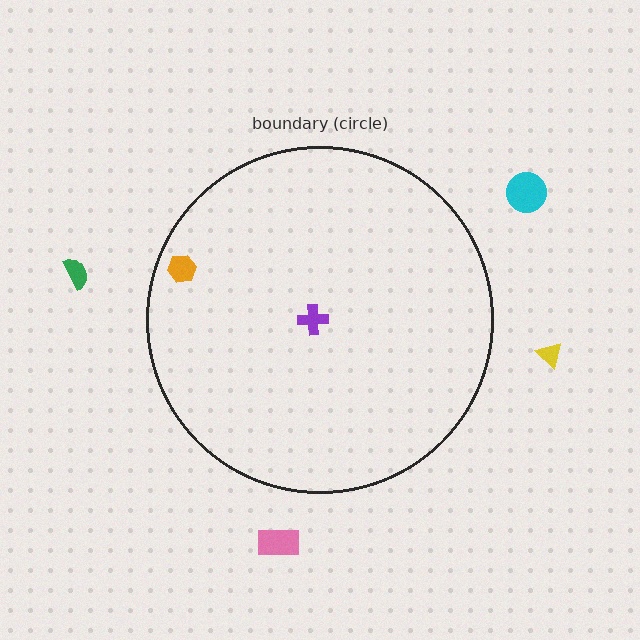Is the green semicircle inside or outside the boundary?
Outside.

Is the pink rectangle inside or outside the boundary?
Outside.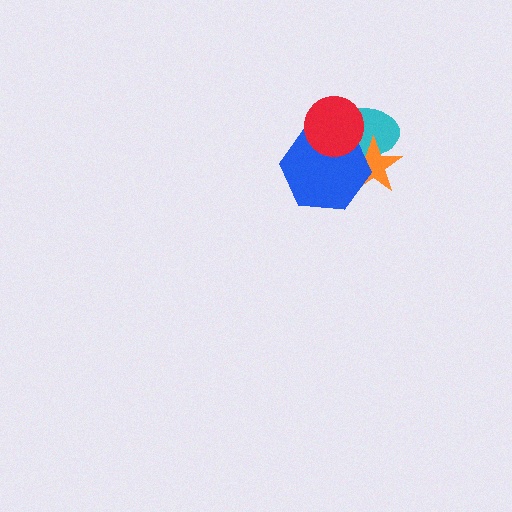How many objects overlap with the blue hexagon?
3 objects overlap with the blue hexagon.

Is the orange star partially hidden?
Yes, it is partially covered by another shape.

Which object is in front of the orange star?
The blue hexagon is in front of the orange star.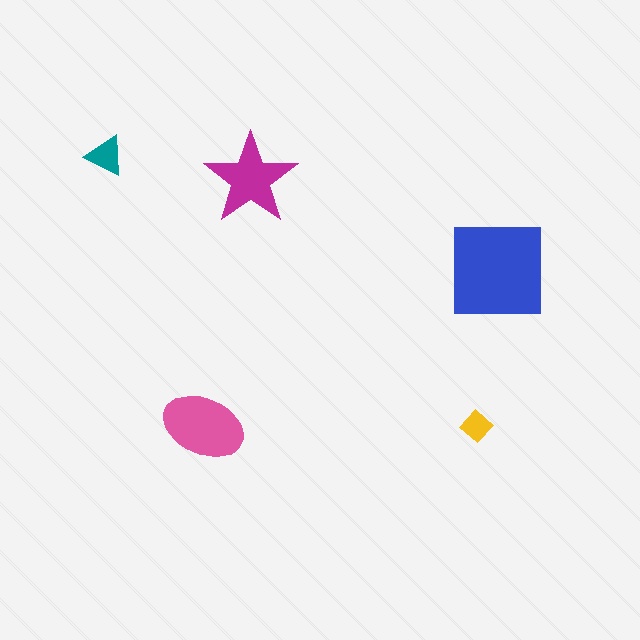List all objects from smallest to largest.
The yellow diamond, the teal triangle, the magenta star, the pink ellipse, the blue square.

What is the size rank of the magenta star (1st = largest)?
3rd.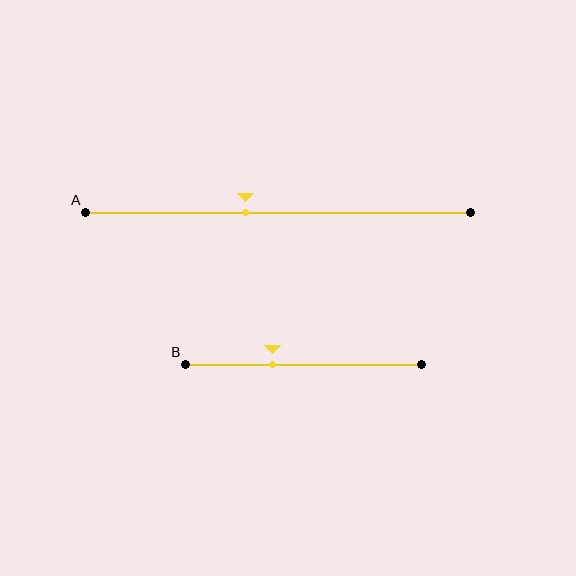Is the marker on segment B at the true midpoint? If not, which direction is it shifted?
No, the marker on segment B is shifted to the left by about 13% of the segment length.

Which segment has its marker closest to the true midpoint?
Segment A has its marker closest to the true midpoint.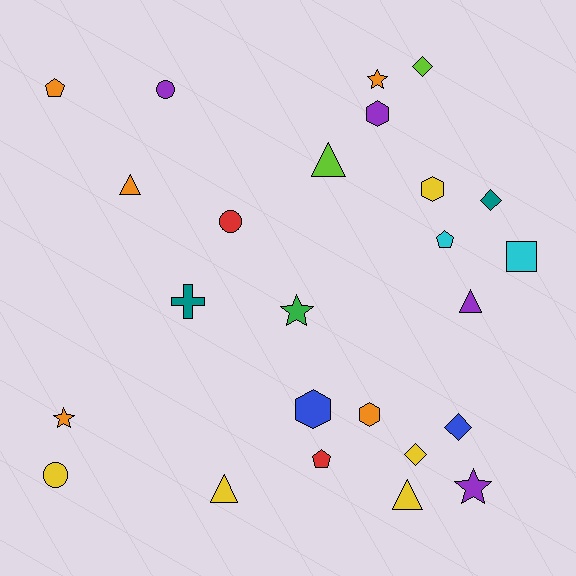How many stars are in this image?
There are 4 stars.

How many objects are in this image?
There are 25 objects.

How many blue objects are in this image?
There are 2 blue objects.